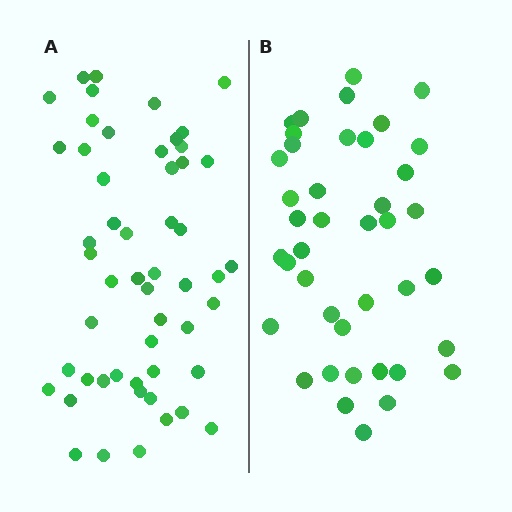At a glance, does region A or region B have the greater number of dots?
Region A (the left region) has more dots.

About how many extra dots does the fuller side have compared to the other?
Region A has roughly 12 or so more dots than region B.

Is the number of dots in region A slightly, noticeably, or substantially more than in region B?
Region A has noticeably more, but not dramatically so. The ratio is roughly 1.3 to 1.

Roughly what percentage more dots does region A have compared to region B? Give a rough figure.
About 30% more.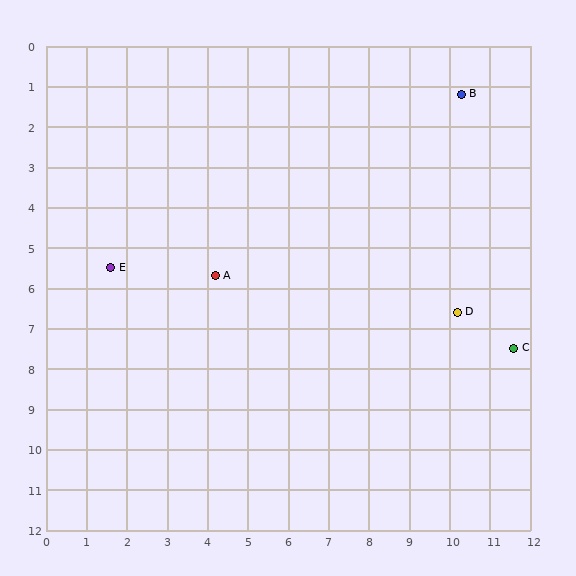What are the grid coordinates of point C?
Point C is at approximately (11.6, 7.5).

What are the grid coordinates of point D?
Point D is at approximately (10.2, 6.6).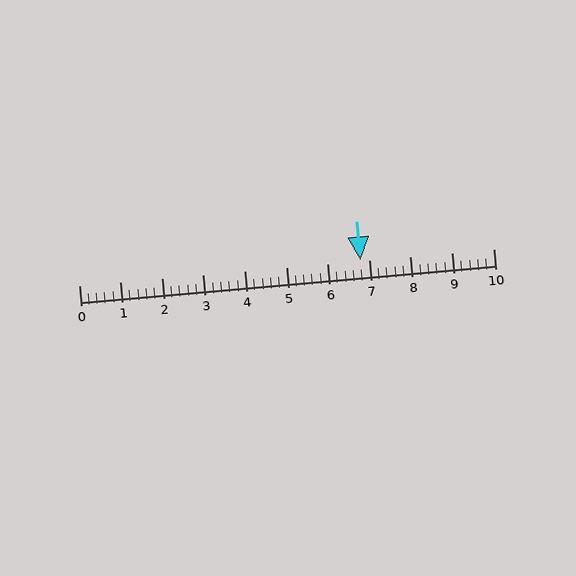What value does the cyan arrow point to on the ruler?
The cyan arrow points to approximately 6.8.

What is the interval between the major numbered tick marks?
The major tick marks are spaced 1 units apart.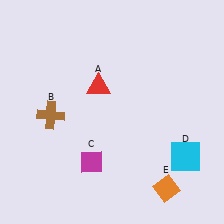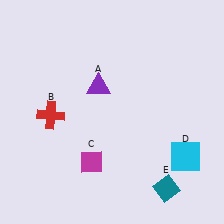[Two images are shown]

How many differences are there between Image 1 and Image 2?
There are 3 differences between the two images.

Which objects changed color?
A changed from red to purple. B changed from brown to red. E changed from orange to teal.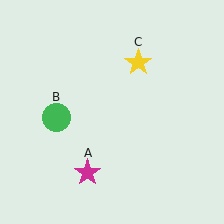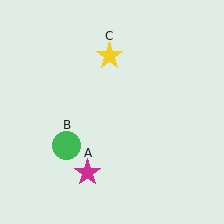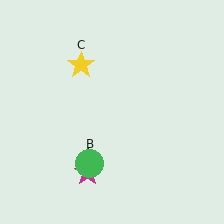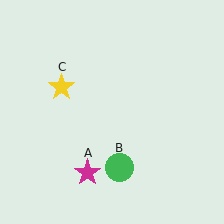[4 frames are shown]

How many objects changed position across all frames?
2 objects changed position: green circle (object B), yellow star (object C).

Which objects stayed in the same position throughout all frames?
Magenta star (object A) remained stationary.